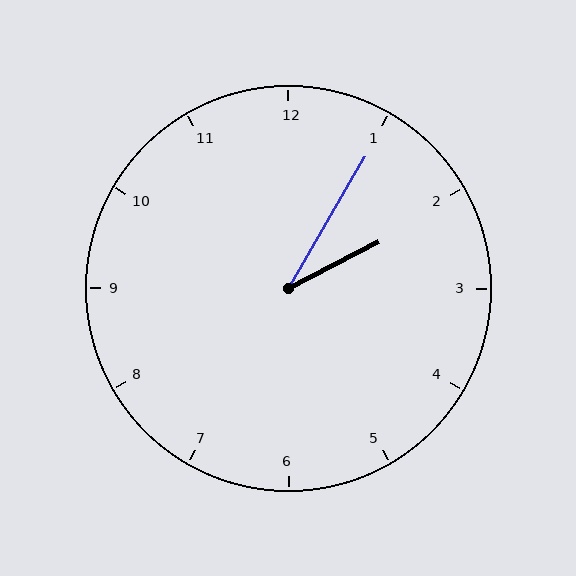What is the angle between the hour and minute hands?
Approximately 32 degrees.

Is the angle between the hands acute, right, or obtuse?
It is acute.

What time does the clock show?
2:05.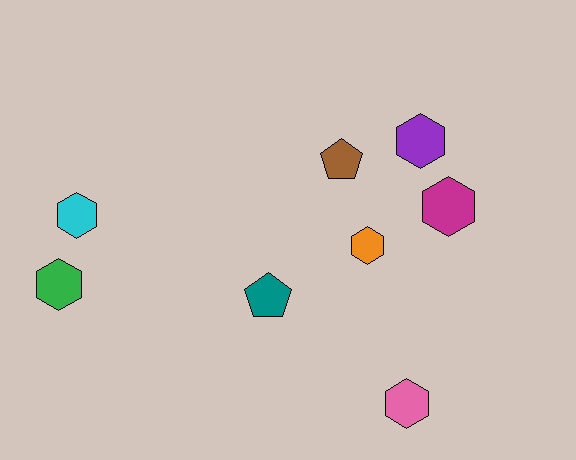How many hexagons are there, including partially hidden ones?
There are 6 hexagons.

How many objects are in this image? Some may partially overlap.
There are 8 objects.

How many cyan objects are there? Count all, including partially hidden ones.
There is 1 cyan object.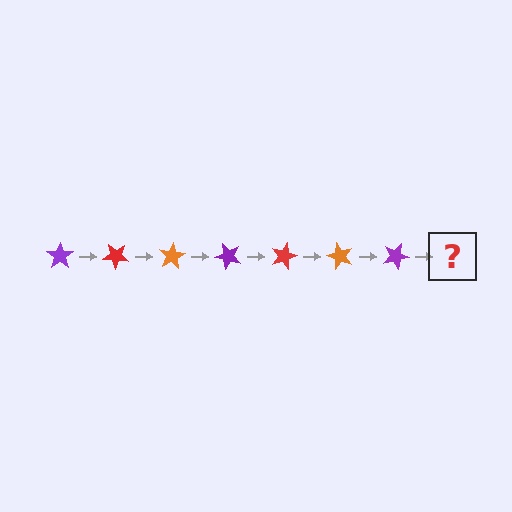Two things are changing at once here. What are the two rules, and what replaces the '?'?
The two rules are that it rotates 40 degrees each step and the color cycles through purple, red, and orange. The '?' should be a red star, rotated 280 degrees from the start.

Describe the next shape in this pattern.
It should be a red star, rotated 280 degrees from the start.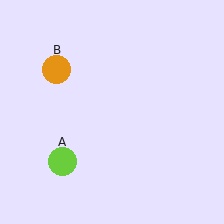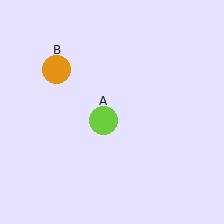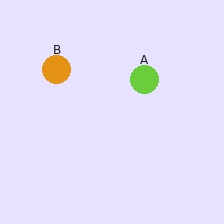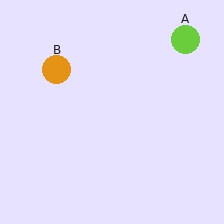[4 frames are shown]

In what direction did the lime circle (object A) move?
The lime circle (object A) moved up and to the right.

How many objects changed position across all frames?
1 object changed position: lime circle (object A).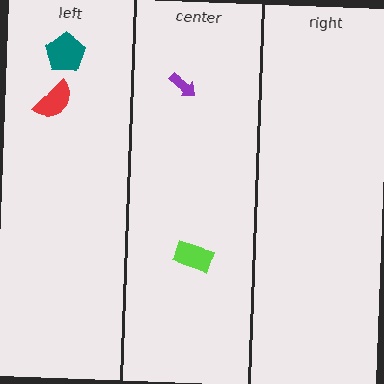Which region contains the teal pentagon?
The left region.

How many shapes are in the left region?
2.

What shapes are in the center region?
The purple arrow, the lime rectangle.